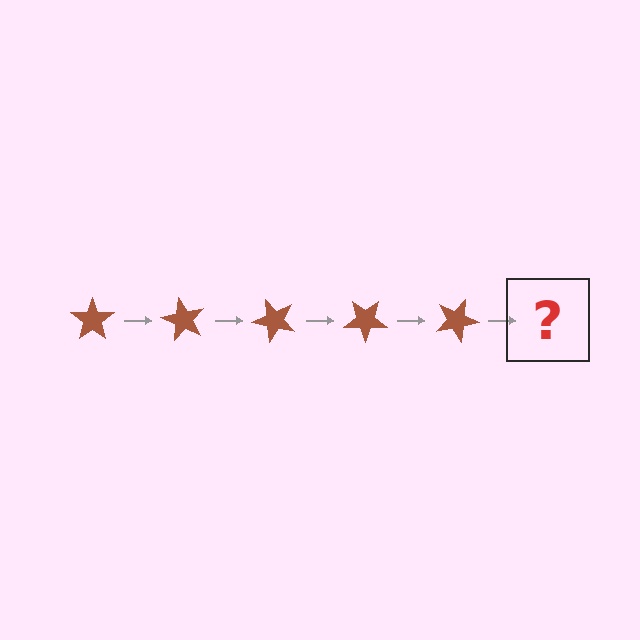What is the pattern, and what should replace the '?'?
The pattern is that the star rotates 60 degrees each step. The '?' should be a brown star rotated 300 degrees.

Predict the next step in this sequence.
The next step is a brown star rotated 300 degrees.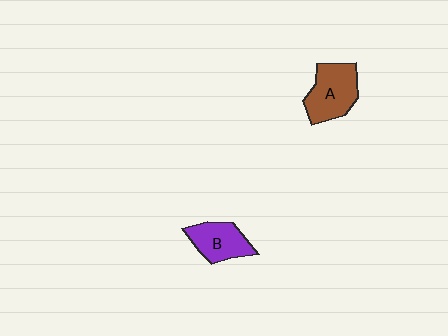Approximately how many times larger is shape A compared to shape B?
Approximately 1.3 times.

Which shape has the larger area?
Shape A (brown).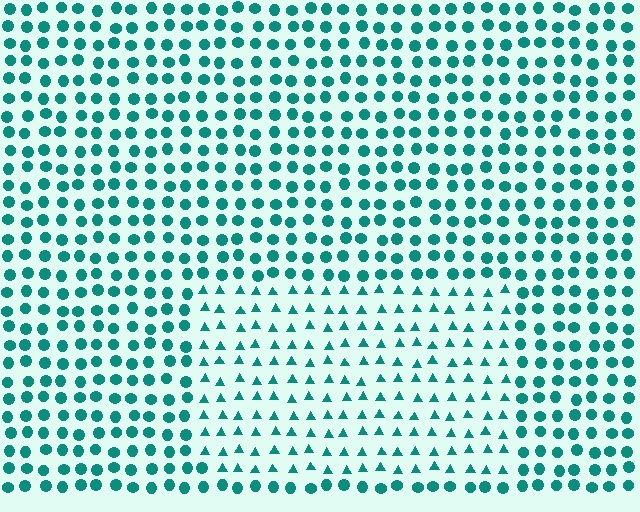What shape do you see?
I see a rectangle.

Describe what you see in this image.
The image is filled with small teal elements arranged in a uniform grid. A rectangle-shaped region contains triangles, while the surrounding area contains circles. The boundary is defined purely by the change in element shape.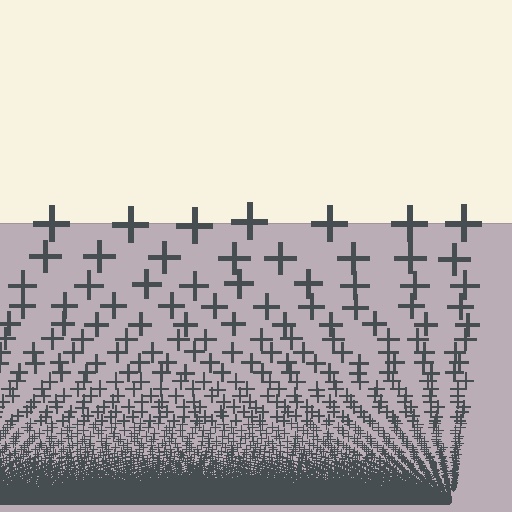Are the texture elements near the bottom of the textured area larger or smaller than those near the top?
Smaller. The gradient is inverted — elements near the bottom are smaller and denser.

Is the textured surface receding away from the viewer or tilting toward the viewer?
The surface appears to tilt toward the viewer. Texture elements get larger and sparser toward the top.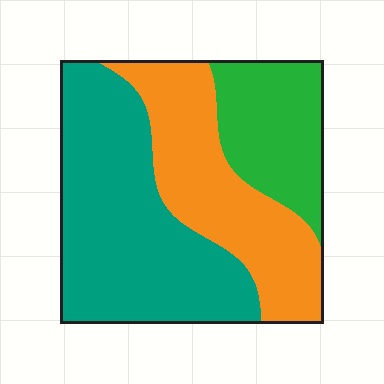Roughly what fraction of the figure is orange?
Orange covers 32% of the figure.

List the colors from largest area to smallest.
From largest to smallest: teal, orange, green.